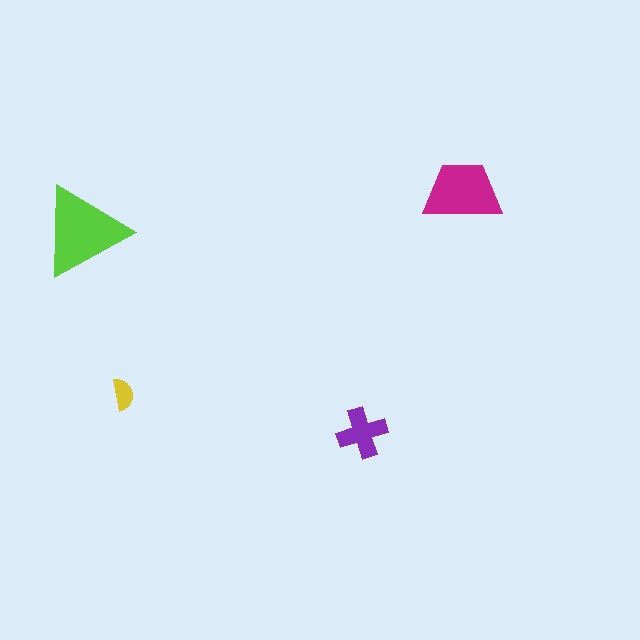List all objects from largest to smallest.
The lime triangle, the magenta trapezoid, the purple cross, the yellow semicircle.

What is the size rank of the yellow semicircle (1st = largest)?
4th.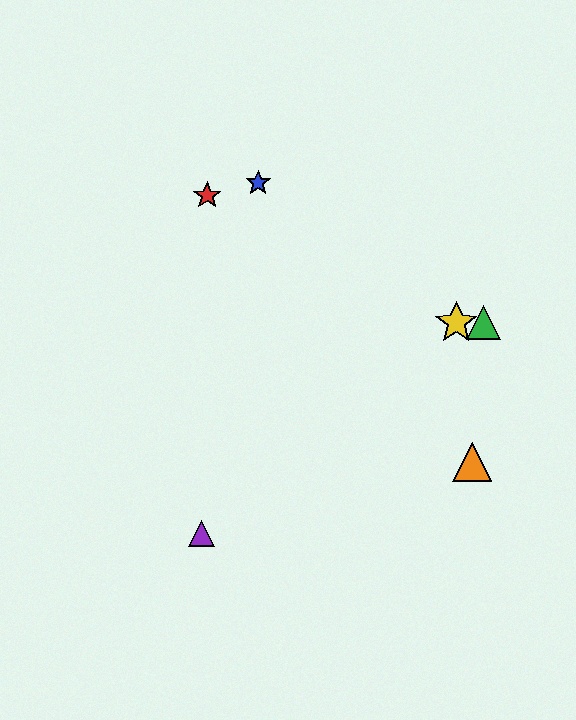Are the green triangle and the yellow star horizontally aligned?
Yes, both are at y≈323.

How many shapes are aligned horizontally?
2 shapes (the green triangle, the yellow star) are aligned horizontally.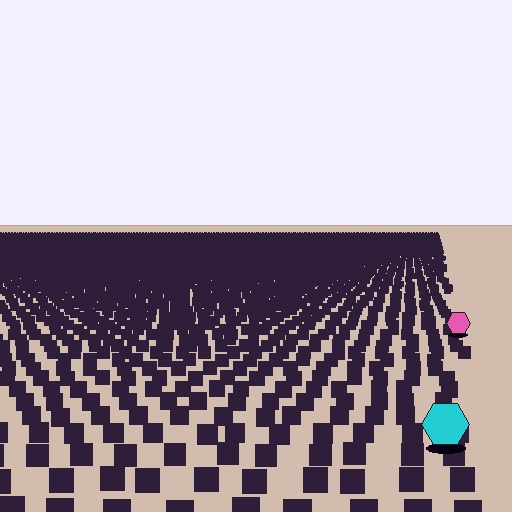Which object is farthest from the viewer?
The pink hexagon is farthest from the viewer. It appears smaller and the ground texture around it is denser.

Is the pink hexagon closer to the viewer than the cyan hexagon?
No. The cyan hexagon is closer — you can tell from the texture gradient: the ground texture is coarser near it.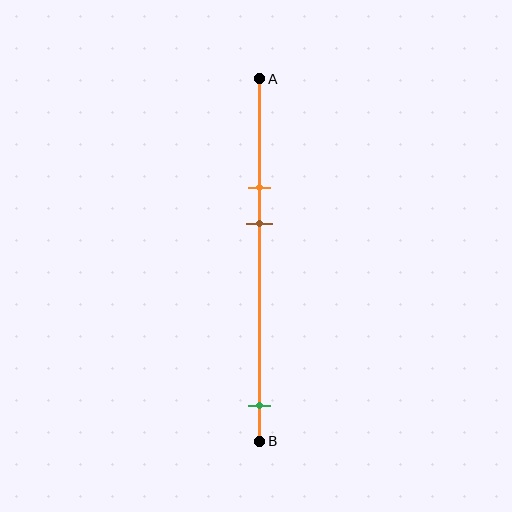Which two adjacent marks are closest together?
The orange and brown marks are the closest adjacent pair.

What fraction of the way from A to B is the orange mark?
The orange mark is approximately 30% (0.3) of the way from A to B.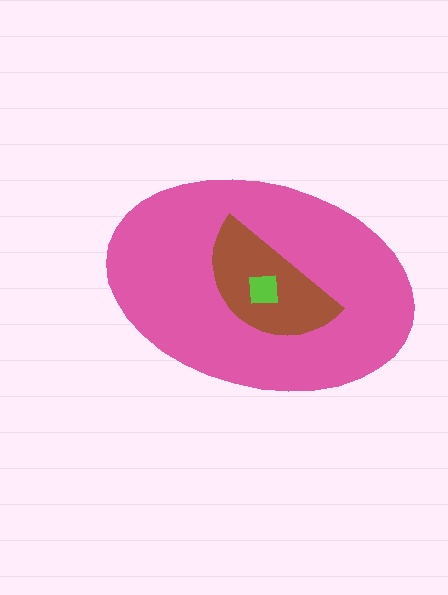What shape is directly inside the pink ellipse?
The brown semicircle.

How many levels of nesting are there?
3.